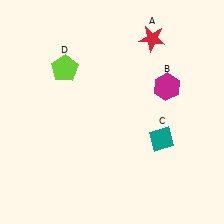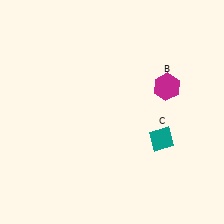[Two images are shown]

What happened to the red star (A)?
The red star (A) was removed in Image 2. It was in the top-right area of Image 1.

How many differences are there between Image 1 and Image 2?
There are 2 differences between the two images.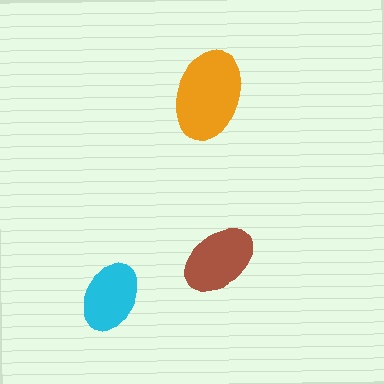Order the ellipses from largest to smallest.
the orange one, the brown one, the cyan one.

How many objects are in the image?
There are 3 objects in the image.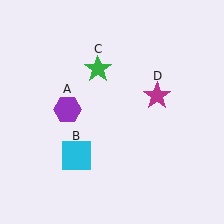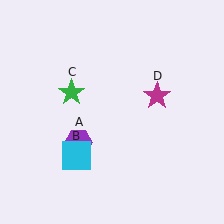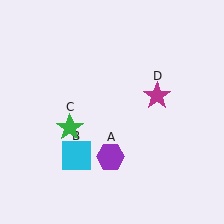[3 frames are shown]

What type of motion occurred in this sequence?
The purple hexagon (object A), green star (object C) rotated counterclockwise around the center of the scene.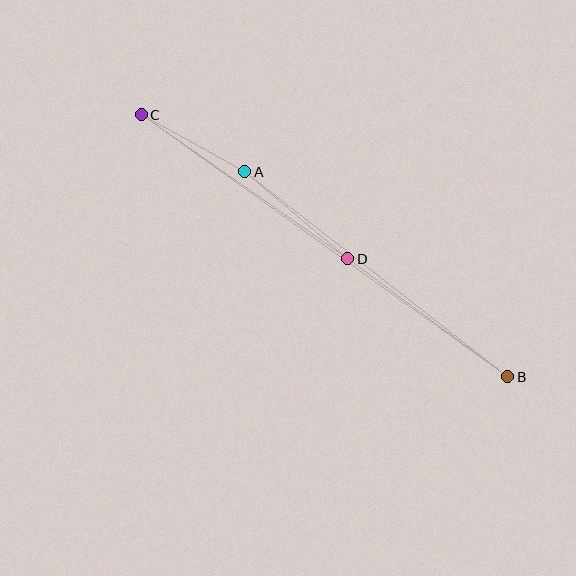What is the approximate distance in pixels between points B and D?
The distance between B and D is approximately 199 pixels.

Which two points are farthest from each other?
Points B and C are farthest from each other.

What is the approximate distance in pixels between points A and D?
The distance between A and D is approximately 135 pixels.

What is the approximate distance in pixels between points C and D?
The distance between C and D is approximately 252 pixels.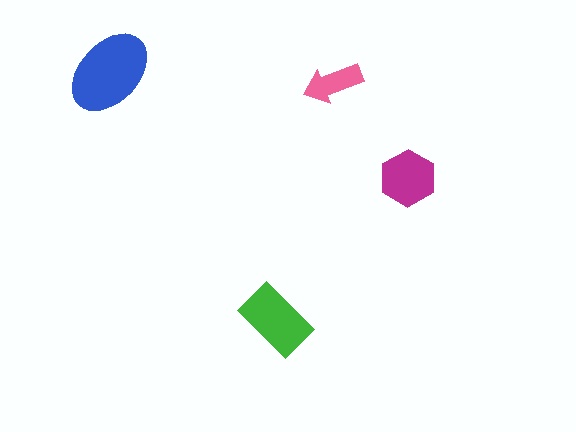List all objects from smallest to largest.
The pink arrow, the magenta hexagon, the green rectangle, the blue ellipse.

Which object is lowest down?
The green rectangle is bottommost.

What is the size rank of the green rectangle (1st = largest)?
2nd.